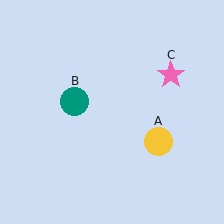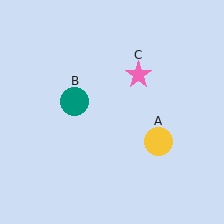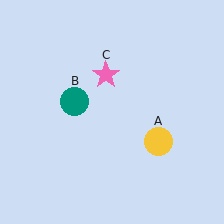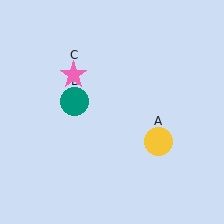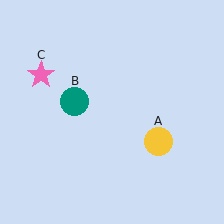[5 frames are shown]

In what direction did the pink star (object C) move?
The pink star (object C) moved left.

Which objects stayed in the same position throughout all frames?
Yellow circle (object A) and teal circle (object B) remained stationary.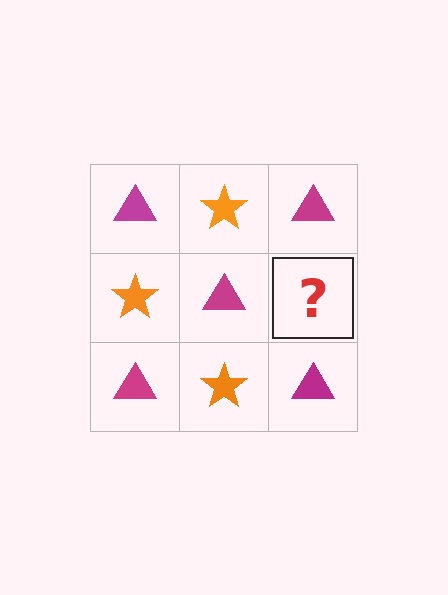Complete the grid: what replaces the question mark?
The question mark should be replaced with an orange star.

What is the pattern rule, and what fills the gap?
The rule is that it alternates magenta triangle and orange star in a checkerboard pattern. The gap should be filled with an orange star.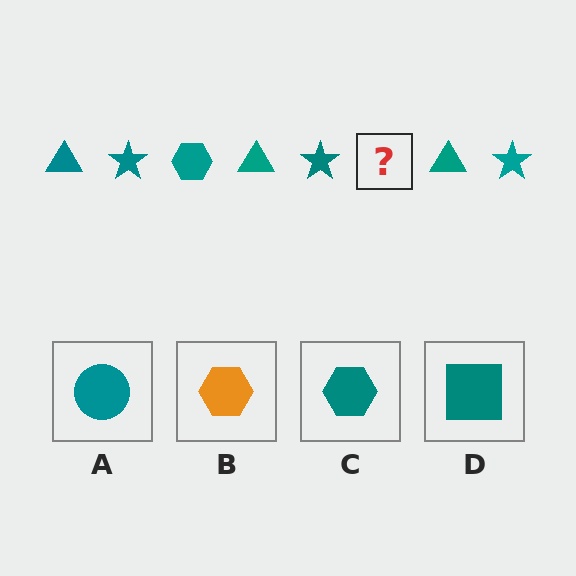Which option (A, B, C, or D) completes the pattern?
C.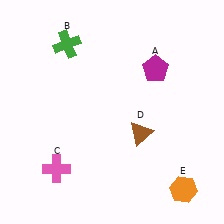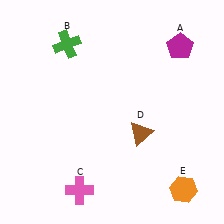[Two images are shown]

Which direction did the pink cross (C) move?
The pink cross (C) moved right.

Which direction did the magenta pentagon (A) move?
The magenta pentagon (A) moved right.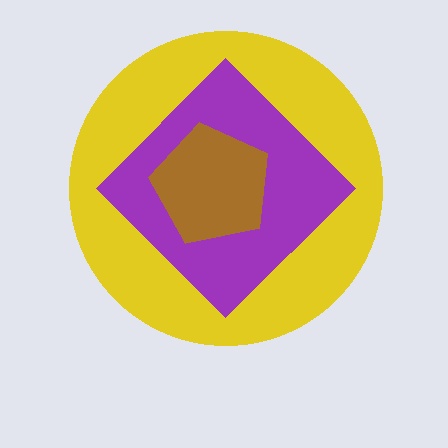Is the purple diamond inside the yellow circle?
Yes.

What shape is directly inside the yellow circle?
The purple diamond.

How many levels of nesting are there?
3.